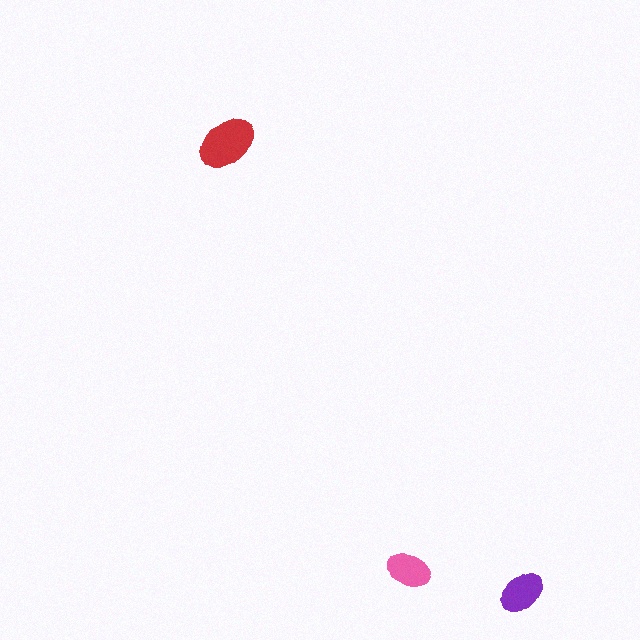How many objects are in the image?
There are 3 objects in the image.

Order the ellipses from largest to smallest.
the red one, the purple one, the pink one.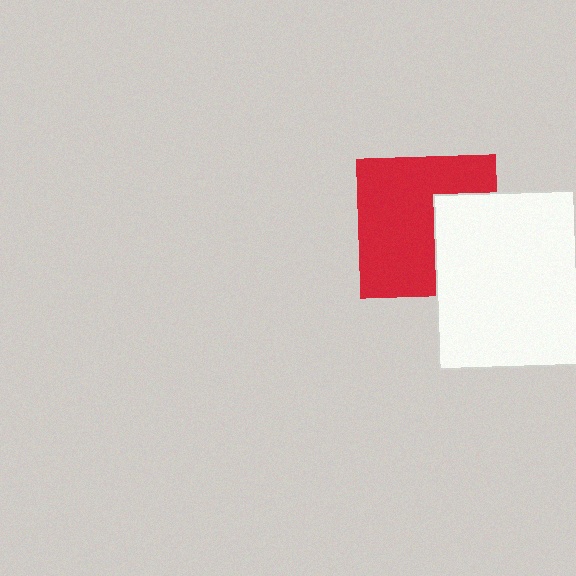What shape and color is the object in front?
The object in front is a white square.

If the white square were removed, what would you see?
You would see the complete red square.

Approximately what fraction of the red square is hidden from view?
Roughly 33% of the red square is hidden behind the white square.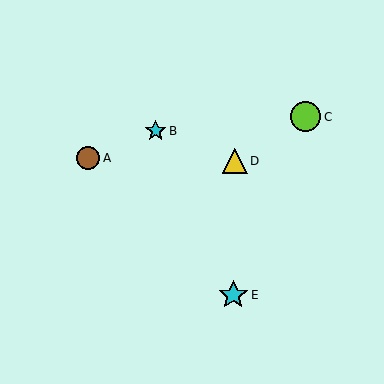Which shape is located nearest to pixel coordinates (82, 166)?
The brown circle (labeled A) at (88, 158) is nearest to that location.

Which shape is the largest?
The lime circle (labeled C) is the largest.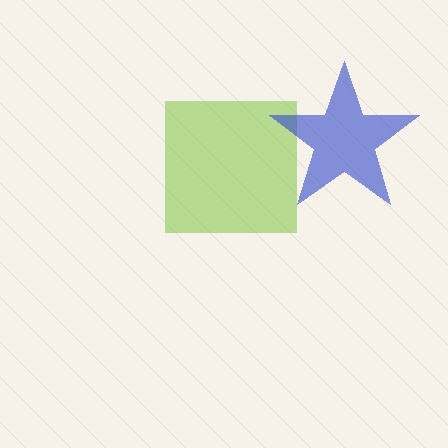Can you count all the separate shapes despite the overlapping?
Yes, there are 2 separate shapes.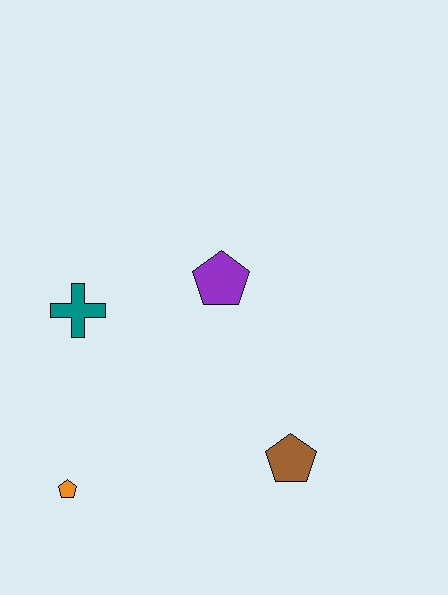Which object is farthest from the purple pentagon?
The orange pentagon is farthest from the purple pentagon.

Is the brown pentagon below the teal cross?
Yes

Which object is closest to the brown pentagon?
The purple pentagon is closest to the brown pentagon.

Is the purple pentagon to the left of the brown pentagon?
Yes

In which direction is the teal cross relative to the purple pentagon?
The teal cross is to the left of the purple pentagon.